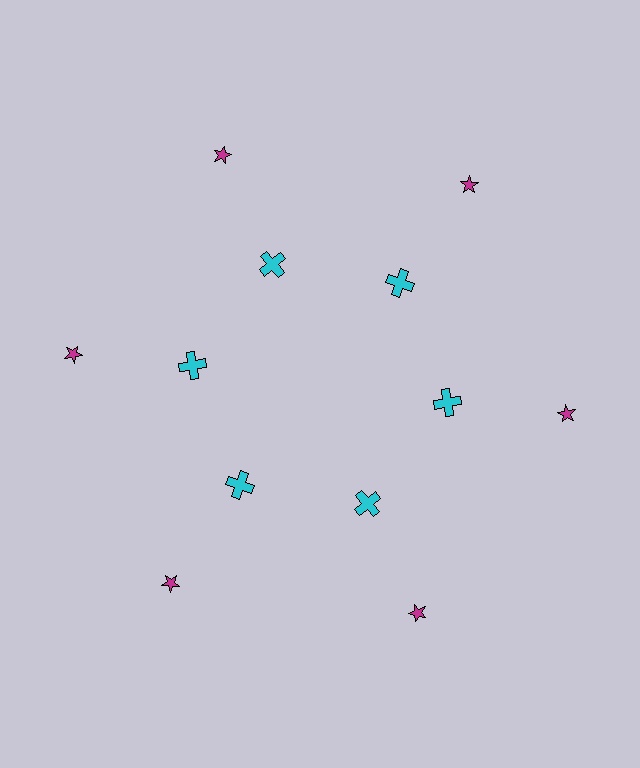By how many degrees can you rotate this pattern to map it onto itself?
The pattern maps onto itself every 60 degrees of rotation.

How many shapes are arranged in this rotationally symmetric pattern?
There are 12 shapes, arranged in 6 groups of 2.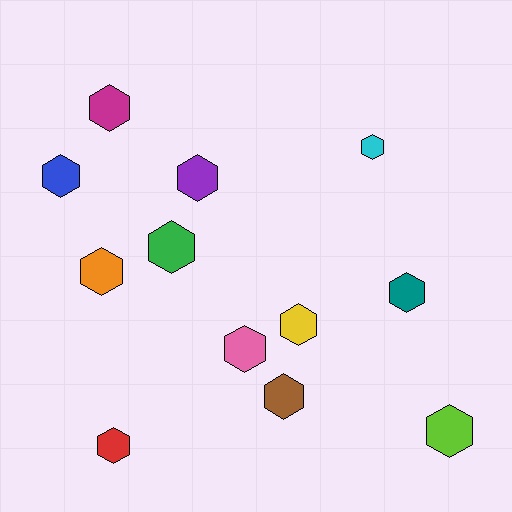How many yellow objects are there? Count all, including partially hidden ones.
There is 1 yellow object.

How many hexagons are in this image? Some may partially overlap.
There are 12 hexagons.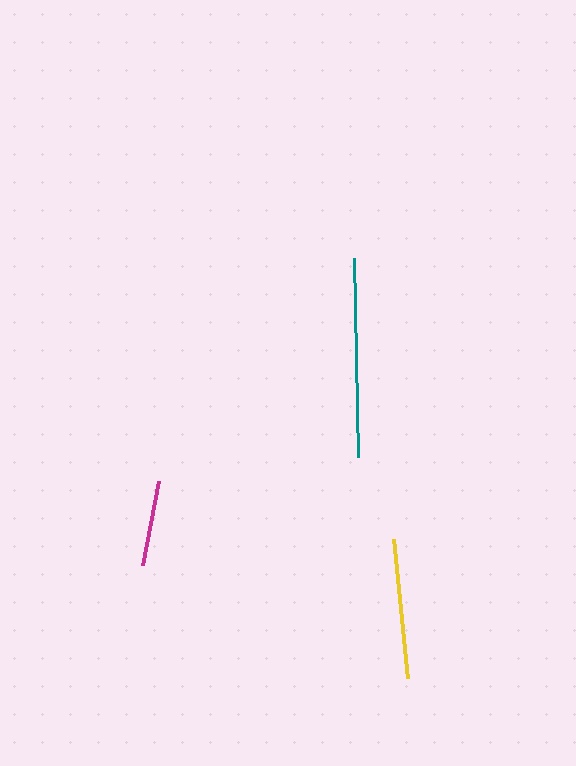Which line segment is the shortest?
The magenta line is the shortest at approximately 86 pixels.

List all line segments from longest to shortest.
From longest to shortest: teal, yellow, magenta.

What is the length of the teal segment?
The teal segment is approximately 198 pixels long.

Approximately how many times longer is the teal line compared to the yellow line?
The teal line is approximately 1.4 times the length of the yellow line.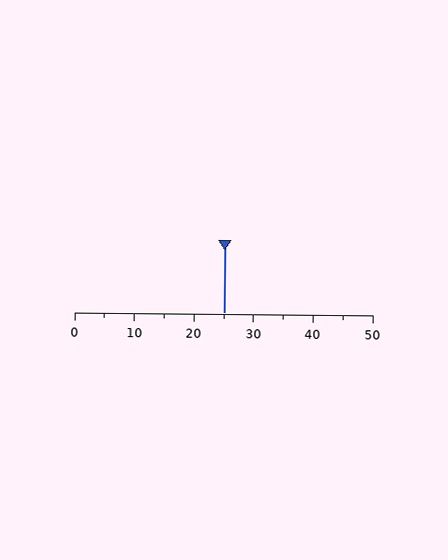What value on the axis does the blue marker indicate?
The marker indicates approximately 25.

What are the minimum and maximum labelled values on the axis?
The axis runs from 0 to 50.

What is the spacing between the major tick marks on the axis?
The major ticks are spaced 10 apart.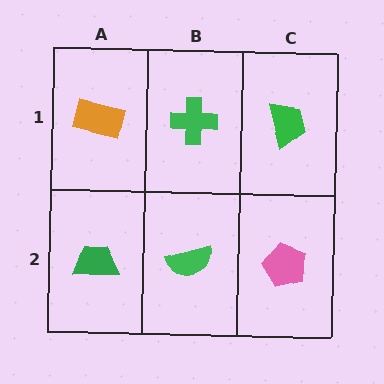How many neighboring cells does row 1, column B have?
3.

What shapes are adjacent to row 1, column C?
A pink pentagon (row 2, column C), a green cross (row 1, column B).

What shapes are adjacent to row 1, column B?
A green semicircle (row 2, column B), an orange rectangle (row 1, column A), a green trapezoid (row 1, column C).